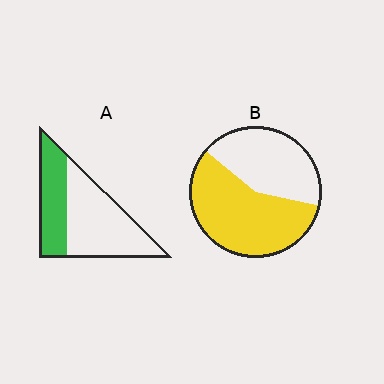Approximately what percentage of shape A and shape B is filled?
A is approximately 40% and B is approximately 60%.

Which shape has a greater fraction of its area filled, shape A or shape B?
Shape B.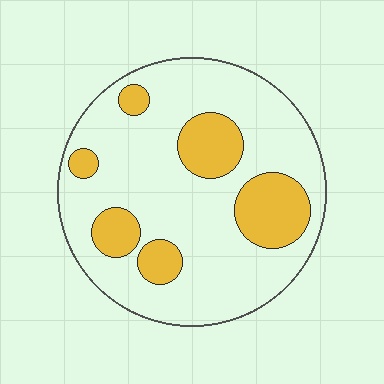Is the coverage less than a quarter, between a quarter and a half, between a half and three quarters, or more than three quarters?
Less than a quarter.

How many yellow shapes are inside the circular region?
6.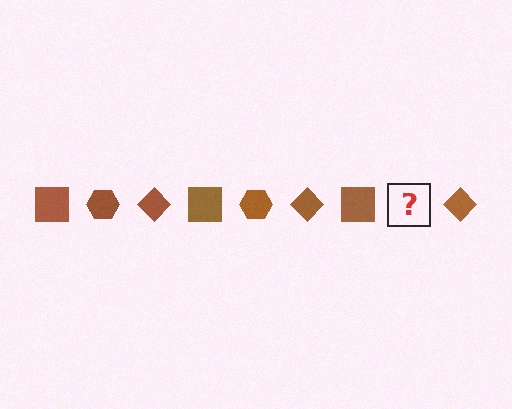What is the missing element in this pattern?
The missing element is a brown hexagon.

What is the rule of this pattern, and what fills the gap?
The rule is that the pattern cycles through square, hexagon, diamond shapes in brown. The gap should be filled with a brown hexagon.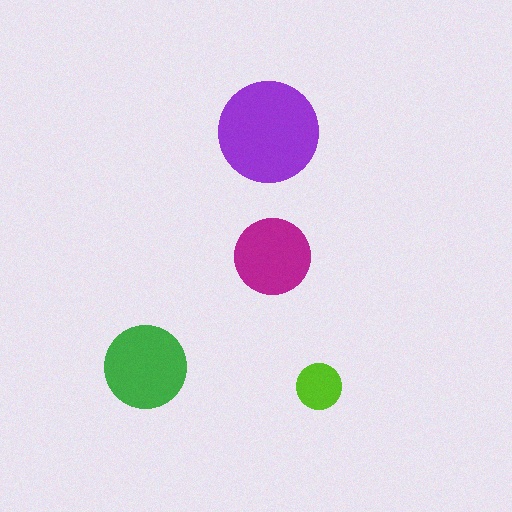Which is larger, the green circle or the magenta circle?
The green one.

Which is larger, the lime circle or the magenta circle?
The magenta one.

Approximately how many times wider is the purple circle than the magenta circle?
About 1.5 times wider.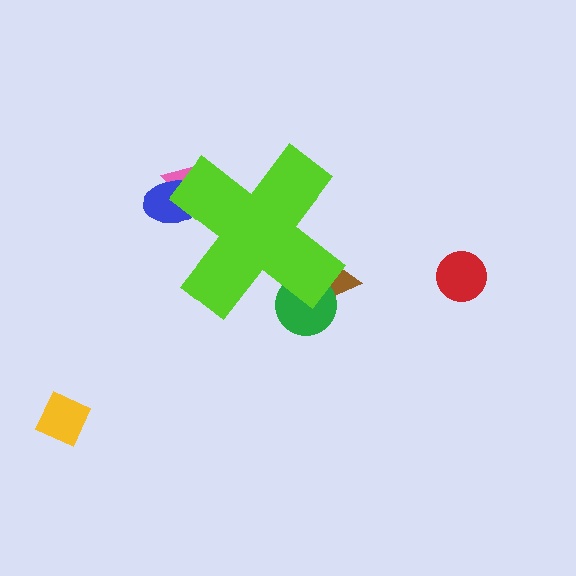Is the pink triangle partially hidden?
Yes, the pink triangle is partially hidden behind the lime cross.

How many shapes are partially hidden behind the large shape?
4 shapes are partially hidden.